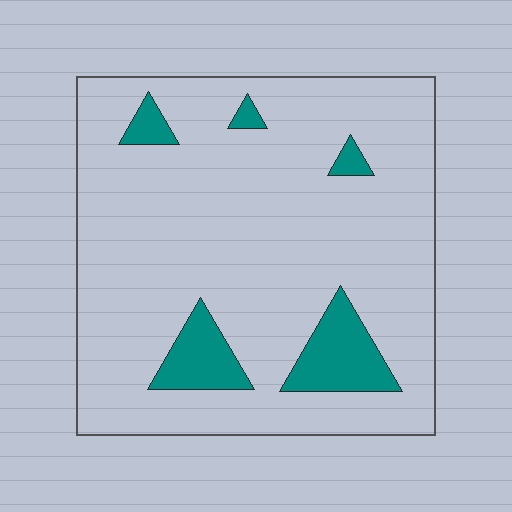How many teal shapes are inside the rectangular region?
5.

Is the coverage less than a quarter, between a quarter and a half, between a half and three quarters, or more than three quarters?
Less than a quarter.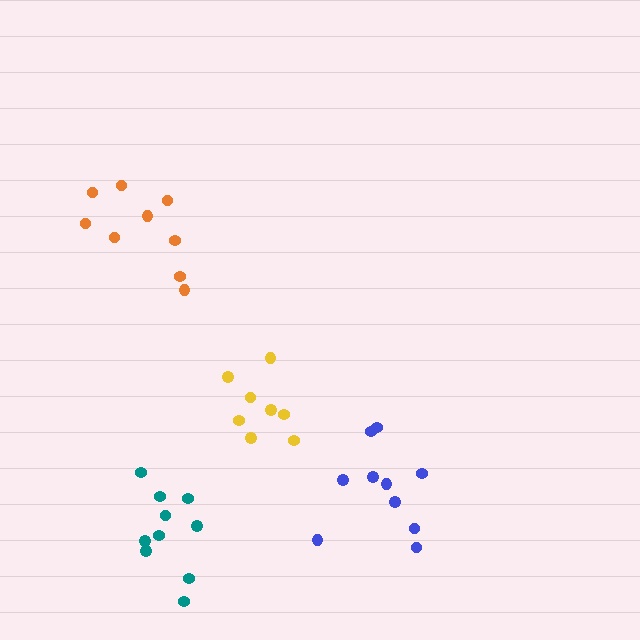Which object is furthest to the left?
The orange cluster is leftmost.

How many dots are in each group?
Group 1: 10 dots, Group 2: 9 dots, Group 3: 8 dots, Group 4: 10 dots (37 total).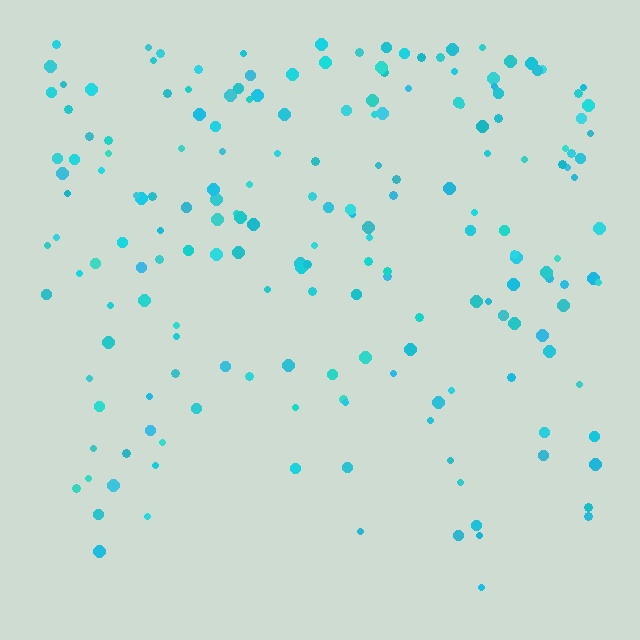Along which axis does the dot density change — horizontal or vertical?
Vertical.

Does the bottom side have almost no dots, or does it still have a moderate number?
Still a moderate number, just noticeably fewer than the top.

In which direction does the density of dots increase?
From bottom to top, with the top side densest.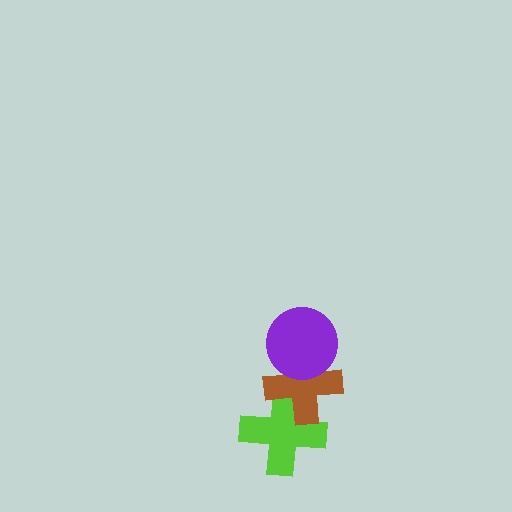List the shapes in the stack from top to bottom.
From top to bottom: the purple circle, the brown cross, the lime cross.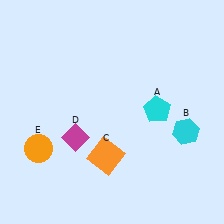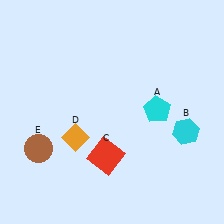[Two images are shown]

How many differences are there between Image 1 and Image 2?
There are 3 differences between the two images.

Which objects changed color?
C changed from orange to red. D changed from magenta to orange. E changed from orange to brown.